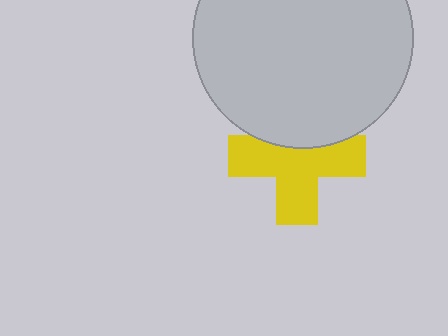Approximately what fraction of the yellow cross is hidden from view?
Roughly 30% of the yellow cross is hidden behind the light gray circle.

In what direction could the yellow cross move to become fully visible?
The yellow cross could move down. That would shift it out from behind the light gray circle entirely.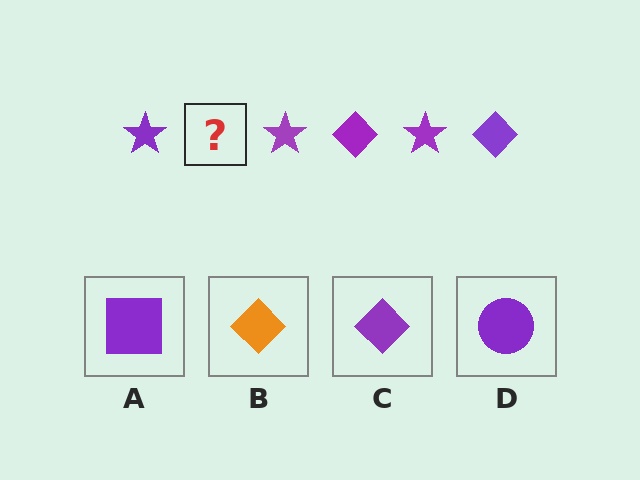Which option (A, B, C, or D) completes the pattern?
C.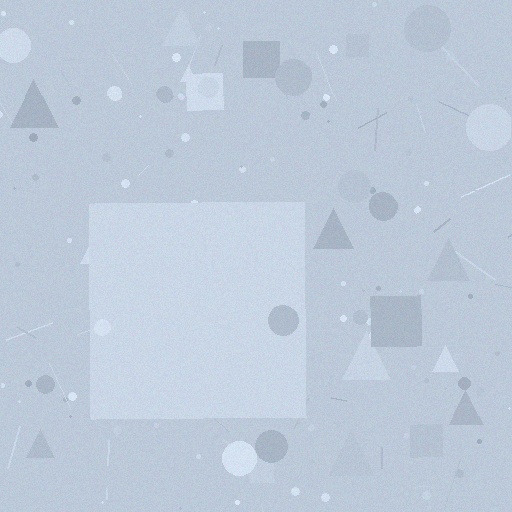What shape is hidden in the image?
A square is hidden in the image.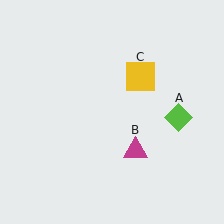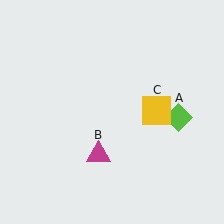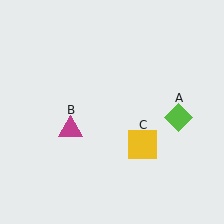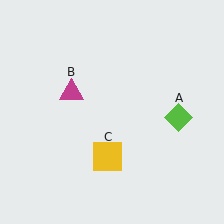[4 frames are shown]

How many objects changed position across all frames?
2 objects changed position: magenta triangle (object B), yellow square (object C).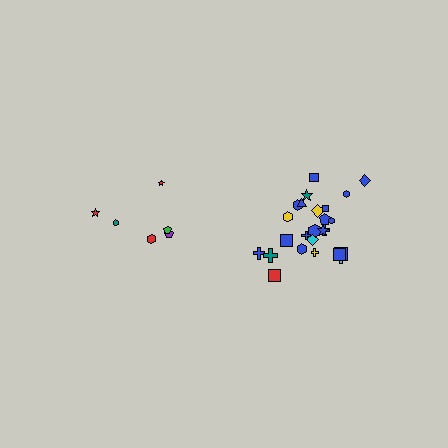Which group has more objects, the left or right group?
The right group.